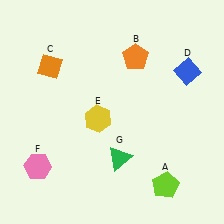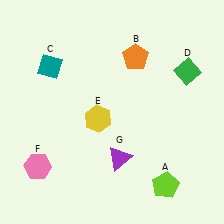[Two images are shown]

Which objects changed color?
C changed from orange to teal. D changed from blue to green. G changed from green to purple.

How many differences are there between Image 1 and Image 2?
There are 3 differences between the two images.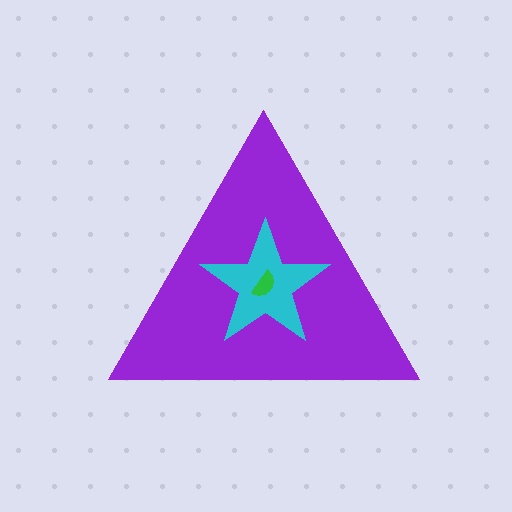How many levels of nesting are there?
3.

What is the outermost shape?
The purple triangle.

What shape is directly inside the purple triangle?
The cyan star.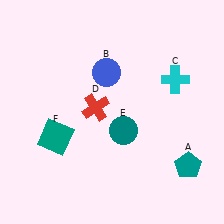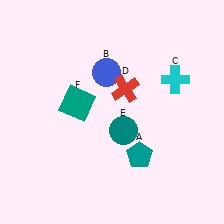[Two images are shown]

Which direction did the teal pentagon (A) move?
The teal pentagon (A) moved left.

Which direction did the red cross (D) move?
The red cross (D) moved right.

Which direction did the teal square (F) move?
The teal square (F) moved up.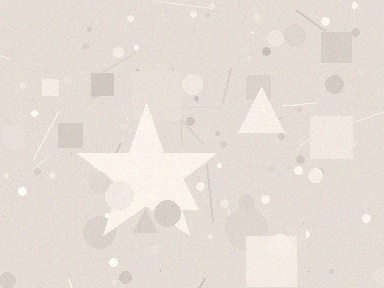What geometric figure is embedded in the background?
A star is embedded in the background.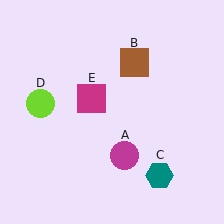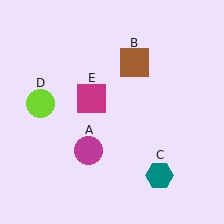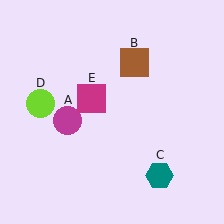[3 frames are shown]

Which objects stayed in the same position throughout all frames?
Brown square (object B) and teal hexagon (object C) and lime circle (object D) and magenta square (object E) remained stationary.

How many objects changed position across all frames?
1 object changed position: magenta circle (object A).